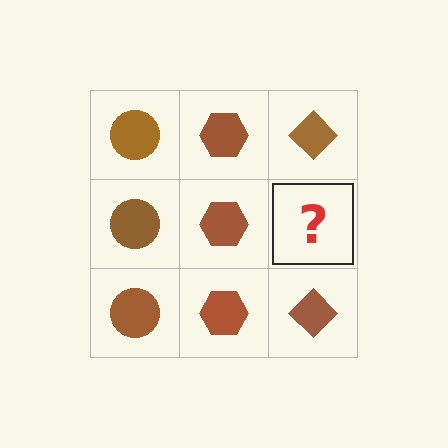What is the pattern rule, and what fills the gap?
The rule is that each column has a consistent shape. The gap should be filled with a brown diamond.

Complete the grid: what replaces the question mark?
The question mark should be replaced with a brown diamond.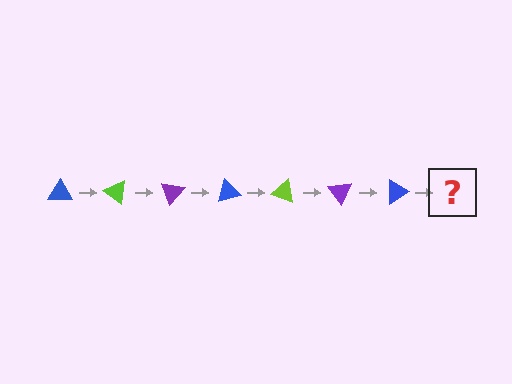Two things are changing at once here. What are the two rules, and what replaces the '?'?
The two rules are that it rotates 35 degrees each step and the color cycles through blue, lime, and purple. The '?' should be a lime triangle, rotated 245 degrees from the start.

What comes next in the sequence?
The next element should be a lime triangle, rotated 245 degrees from the start.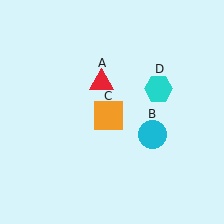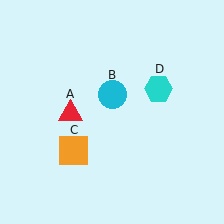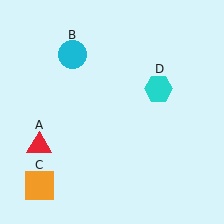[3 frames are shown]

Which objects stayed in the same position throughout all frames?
Cyan hexagon (object D) remained stationary.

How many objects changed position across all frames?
3 objects changed position: red triangle (object A), cyan circle (object B), orange square (object C).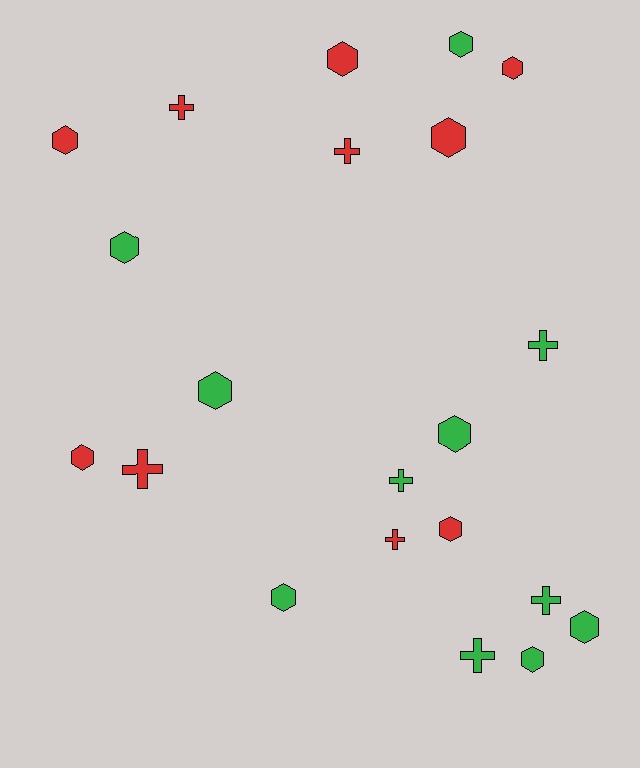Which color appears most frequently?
Green, with 11 objects.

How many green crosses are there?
There are 4 green crosses.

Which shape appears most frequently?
Hexagon, with 13 objects.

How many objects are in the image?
There are 21 objects.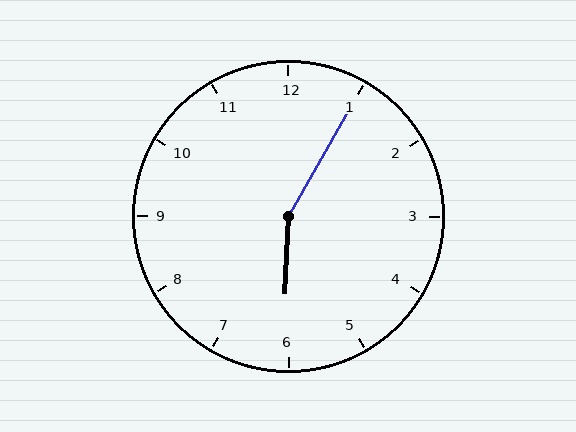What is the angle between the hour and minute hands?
Approximately 152 degrees.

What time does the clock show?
6:05.